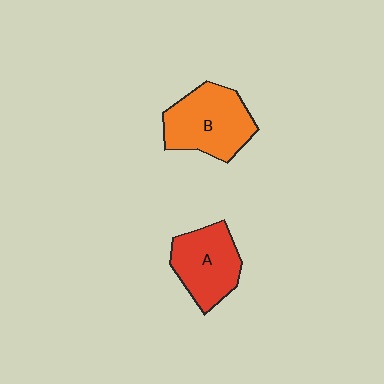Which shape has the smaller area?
Shape A (red).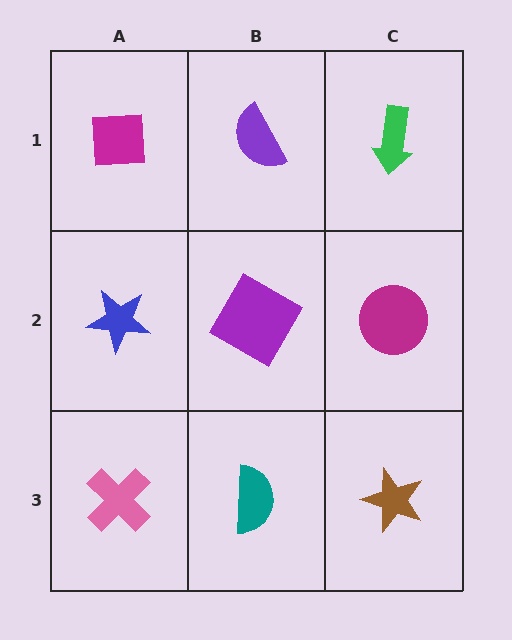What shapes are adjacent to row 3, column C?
A magenta circle (row 2, column C), a teal semicircle (row 3, column B).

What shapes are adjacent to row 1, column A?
A blue star (row 2, column A), a purple semicircle (row 1, column B).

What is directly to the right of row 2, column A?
A purple diamond.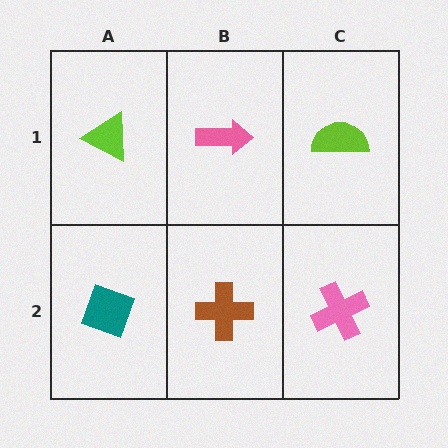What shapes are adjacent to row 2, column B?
A pink arrow (row 1, column B), a teal diamond (row 2, column A), a pink cross (row 2, column C).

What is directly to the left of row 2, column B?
A teal diamond.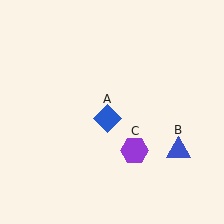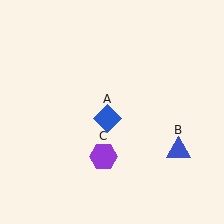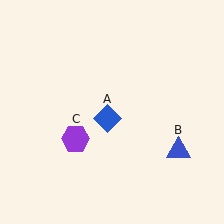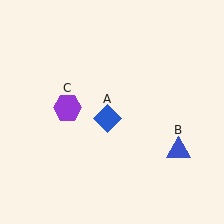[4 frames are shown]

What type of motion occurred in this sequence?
The purple hexagon (object C) rotated clockwise around the center of the scene.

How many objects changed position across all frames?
1 object changed position: purple hexagon (object C).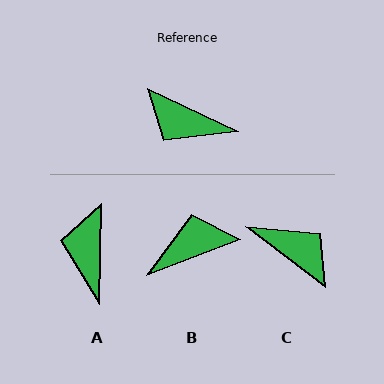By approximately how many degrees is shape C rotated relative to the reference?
Approximately 167 degrees counter-clockwise.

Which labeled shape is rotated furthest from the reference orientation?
C, about 167 degrees away.